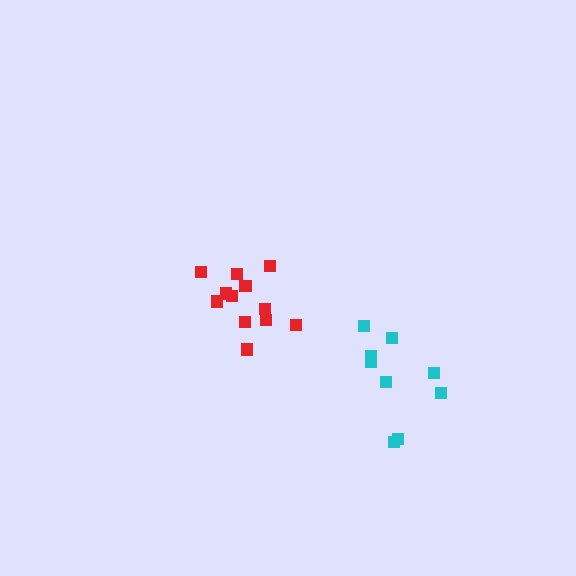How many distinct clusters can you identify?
There are 2 distinct clusters.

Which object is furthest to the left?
The red cluster is leftmost.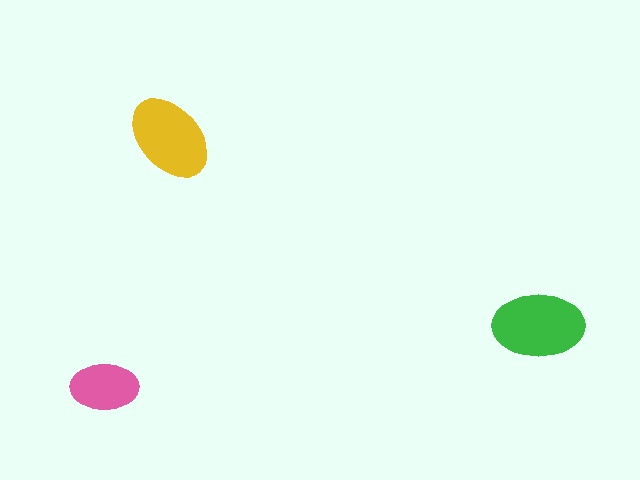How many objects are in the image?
There are 3 objects in the image.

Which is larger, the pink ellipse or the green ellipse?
The green one.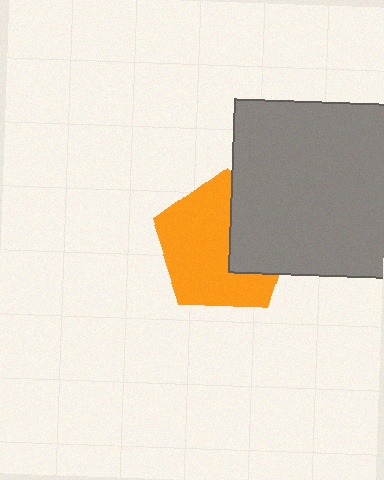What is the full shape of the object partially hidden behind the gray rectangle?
The partially hidden object is an orange pentagon.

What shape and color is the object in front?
The object in front is a gray rectangle.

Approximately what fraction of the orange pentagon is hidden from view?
Roughly 34% of the orange pentagon is hidden behind the gray rectangle.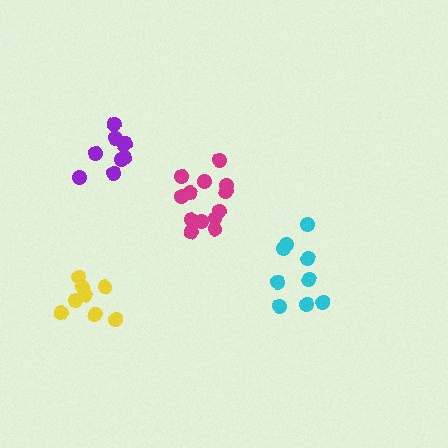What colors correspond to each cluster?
The clusters are colored: cyan, magenta, purple, yellow.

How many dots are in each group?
Group 1: 9 dots, Group 2: 13 dots, Group 3: 9 dots, Group 4: 8 dots (39 total).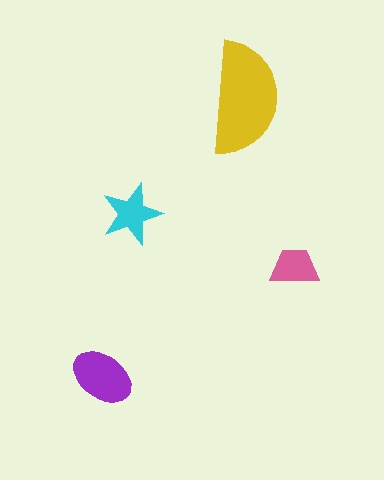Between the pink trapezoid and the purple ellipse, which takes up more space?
The purple ellipse.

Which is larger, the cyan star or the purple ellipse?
The purple ellipse.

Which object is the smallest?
The pink trapezoid.